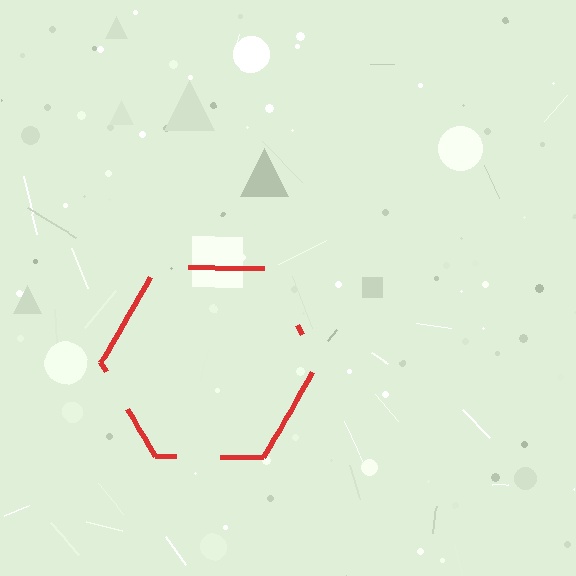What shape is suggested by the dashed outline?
The dashed outline suggests a hexagon.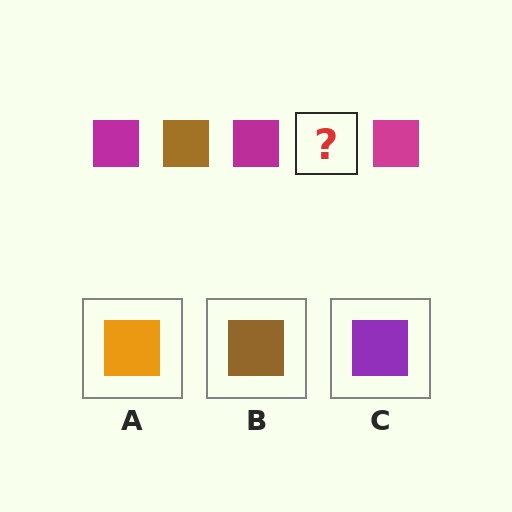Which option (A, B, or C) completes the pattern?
B.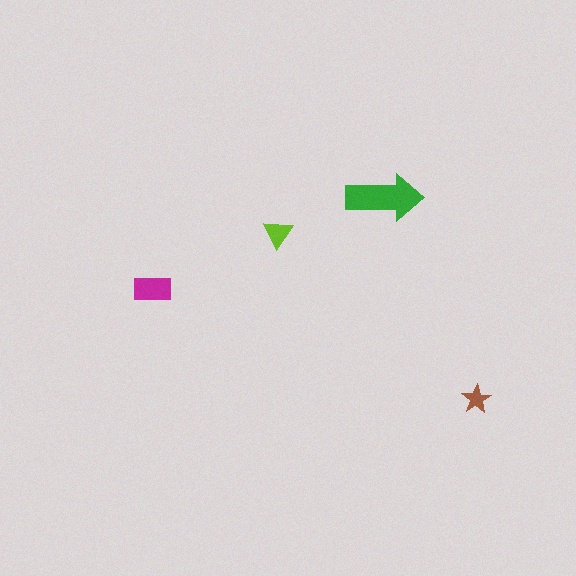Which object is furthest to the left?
The magenta rectangle is leftmost.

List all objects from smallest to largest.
The brown star, the lime triangle, the magenta rectangle, the green arrow.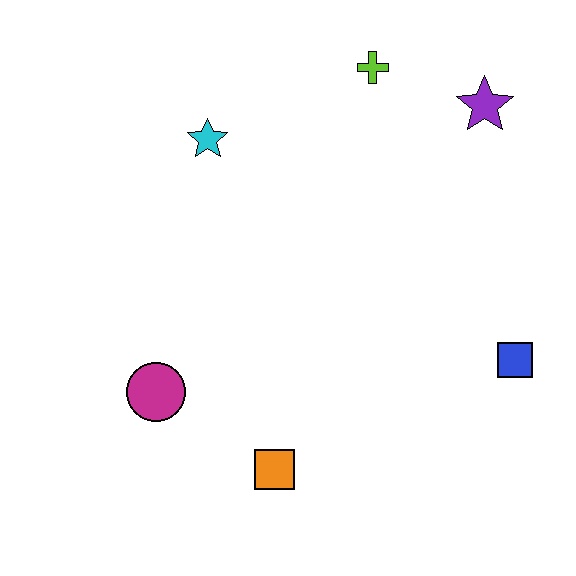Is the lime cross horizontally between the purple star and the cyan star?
Yes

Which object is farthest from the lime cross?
The orange square is farthest from the lime cross.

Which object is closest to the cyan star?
The lime cross is closest to the cyan star.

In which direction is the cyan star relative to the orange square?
The cyan star is above the orange square.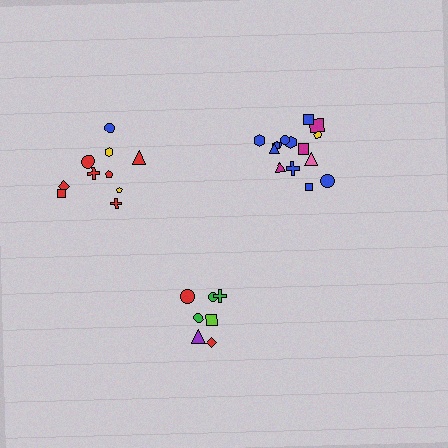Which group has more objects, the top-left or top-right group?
The top-right group.